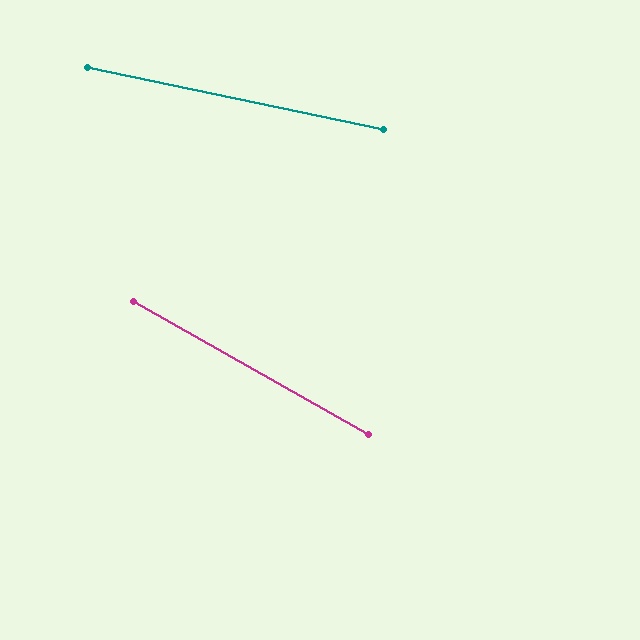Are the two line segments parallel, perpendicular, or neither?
Neither parallel nor perpendicular — they differ by about 18°.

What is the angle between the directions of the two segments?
Approximately 18 degrees.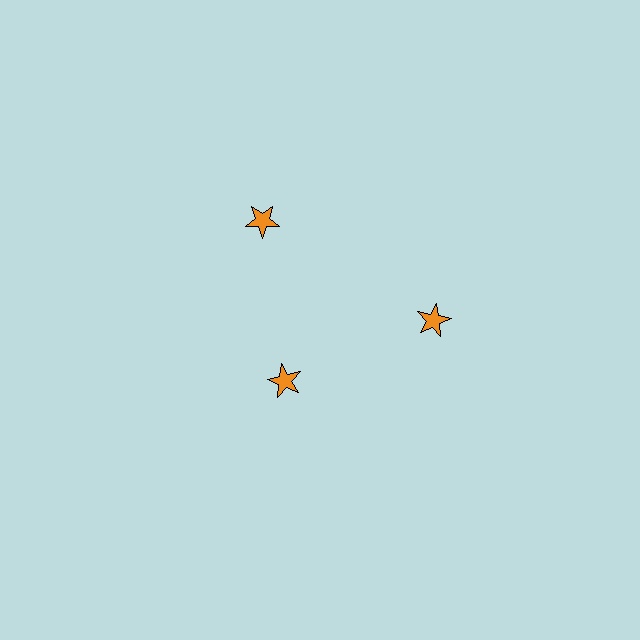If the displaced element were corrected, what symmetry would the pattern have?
It would have 3-fold rotational symmetry — the pattern would map onto itself every 120 degrees.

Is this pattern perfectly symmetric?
No. The 3 orange stars are arranged in a ring, but one element near the 7 o'clock position is pulled inward toward the center, breaking the 3-fold rotational symmetry.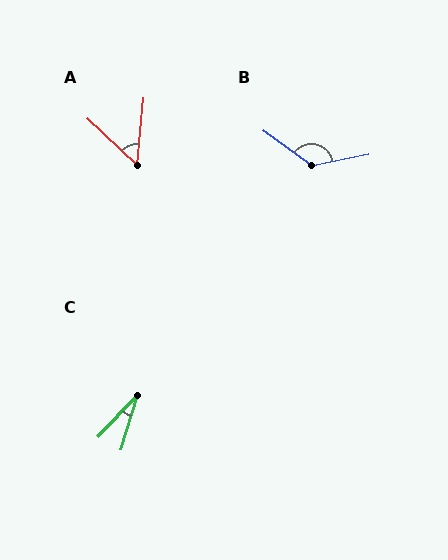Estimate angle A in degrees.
Approximately 52 degrees.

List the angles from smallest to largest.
C (27°), A (52°), B (132°).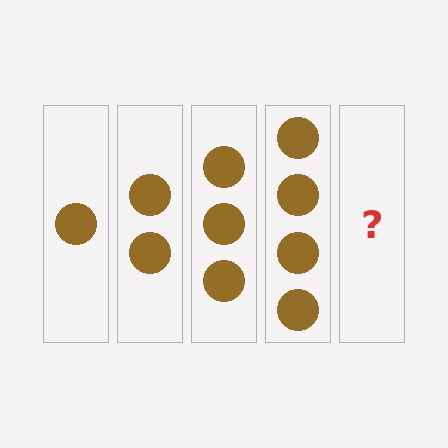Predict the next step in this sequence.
The next step is 5 circles.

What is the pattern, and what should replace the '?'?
The pattern is that each step adds one more circle. The '?' should be 5 circles.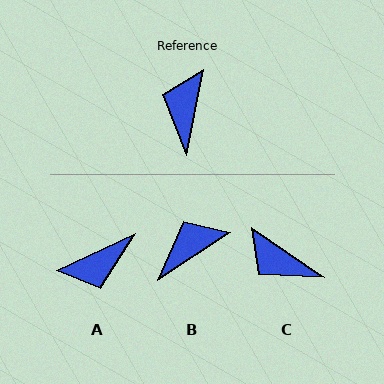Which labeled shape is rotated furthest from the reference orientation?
A, about 126 degrees away.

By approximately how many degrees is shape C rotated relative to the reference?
Approximately 66 degrees counter-clockwise.